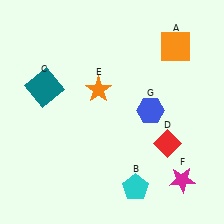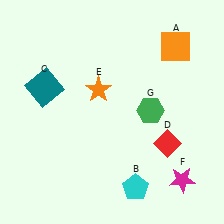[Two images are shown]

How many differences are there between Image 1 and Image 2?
There is 1 difference between the two images.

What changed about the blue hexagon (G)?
In Image 1, G is blue. In Image 2, it changed to green.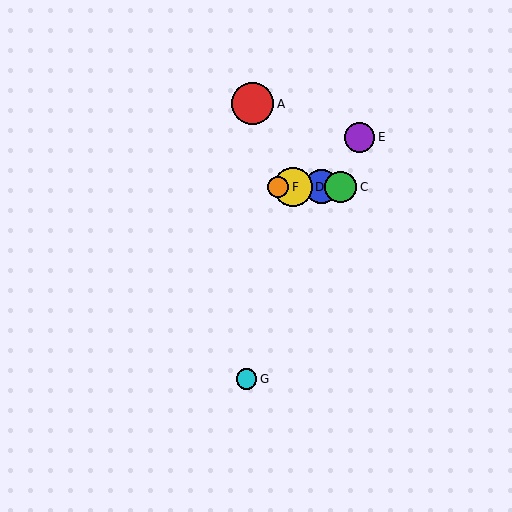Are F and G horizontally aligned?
No, F is at y≈187 and G is at y≈379.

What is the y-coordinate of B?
Object B is at y≈187.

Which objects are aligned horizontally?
Objects B, C, D, F are aligned horizontally.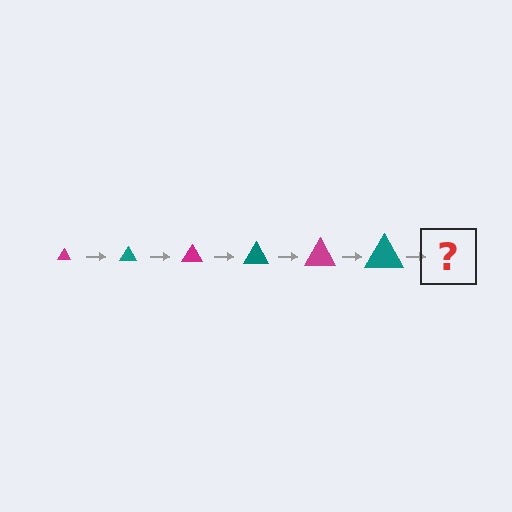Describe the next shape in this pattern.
It should be a magenta triangle, larger than the previous one.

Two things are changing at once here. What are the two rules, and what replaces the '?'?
The two rules are that the triangle grows larger each step and the color cycles through magenta and teal. The '?' should be a magenta triangle, larger than the previous one.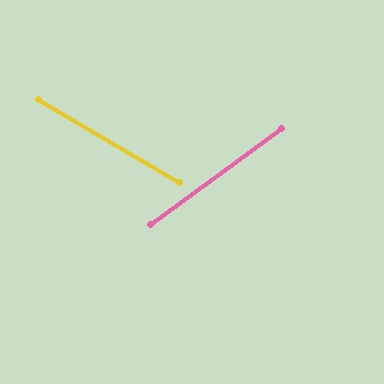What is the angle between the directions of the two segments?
Approximately 67 degrees.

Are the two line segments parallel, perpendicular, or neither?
Neither parallel nor perpendicular — they differ by about 67°.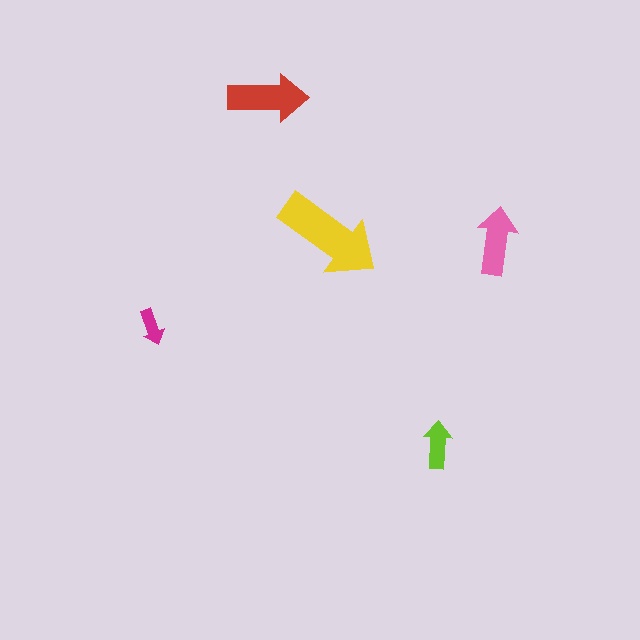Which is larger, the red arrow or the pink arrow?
The red one.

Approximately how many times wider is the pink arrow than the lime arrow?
About 1.5 times wider.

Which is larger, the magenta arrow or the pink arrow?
The pink one.